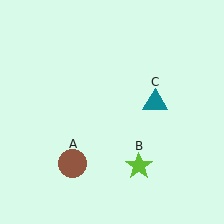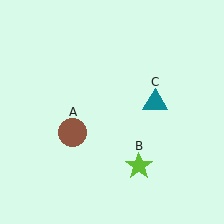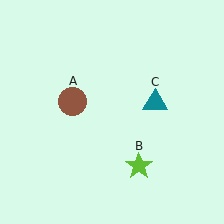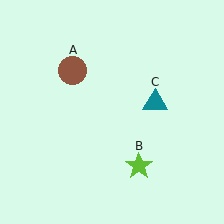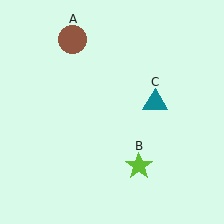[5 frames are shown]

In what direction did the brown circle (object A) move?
The brown circle (object A) moved up.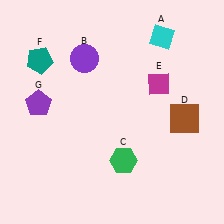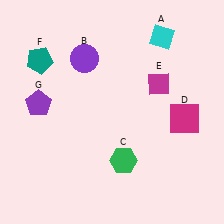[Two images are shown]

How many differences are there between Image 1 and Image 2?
There is 1 difference between the two images.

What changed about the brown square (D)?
In Image 1, D is brown. In Image 2, it changed to magenta.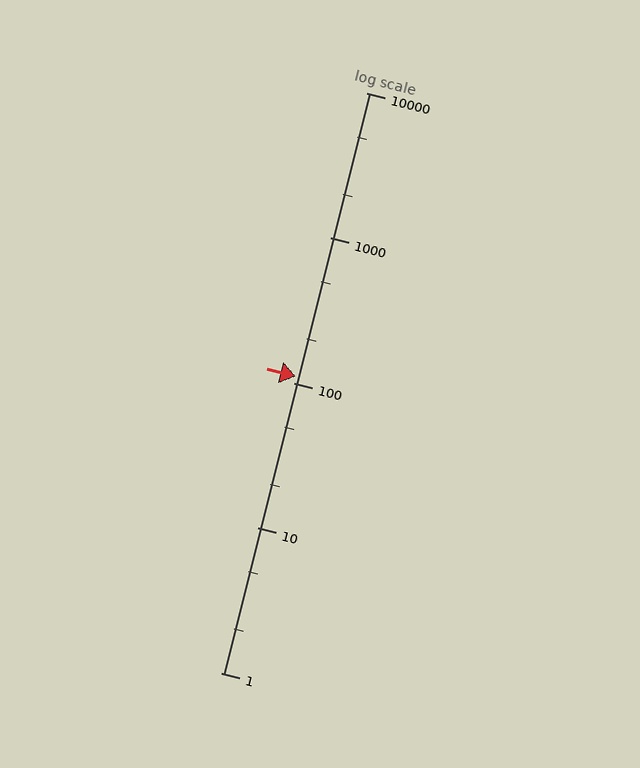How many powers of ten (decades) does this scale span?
The scale spans 4 decades, from 1 to 10000.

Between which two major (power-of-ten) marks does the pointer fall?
The pointer is between 100 and 1000.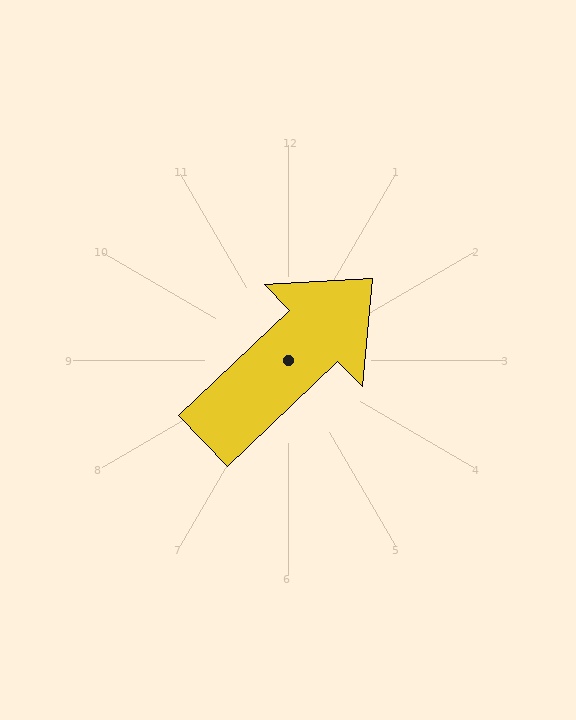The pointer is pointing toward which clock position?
Roughly 2 o'clock.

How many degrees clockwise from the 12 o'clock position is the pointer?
Approximately 46 degrees.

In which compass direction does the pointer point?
Northeast.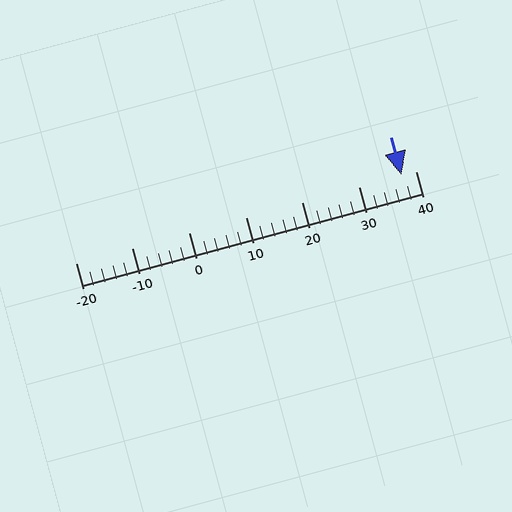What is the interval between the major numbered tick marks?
The major tick marks are spaced 10 units apart.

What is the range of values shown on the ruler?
The ruler shows values from -20 to 40.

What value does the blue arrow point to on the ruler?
The blue arrow points to approximately 38.